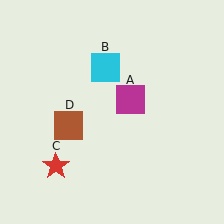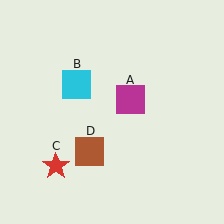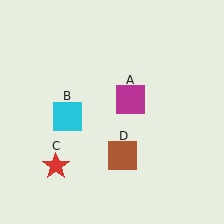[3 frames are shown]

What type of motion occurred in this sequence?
The cyan square (object B), brown square (object D) rotated counterclockwise around the center of the scene.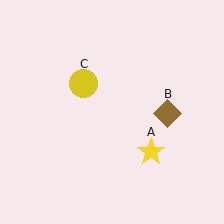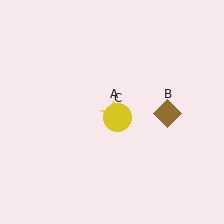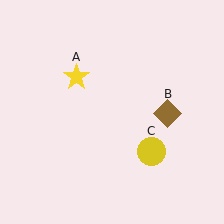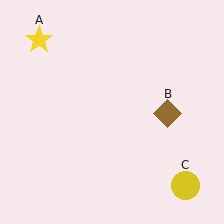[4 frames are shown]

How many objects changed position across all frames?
2 objects changed position: yellow star (object A), yellow circle (object C).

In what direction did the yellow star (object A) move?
The yellow star (object A) moved up and to the left.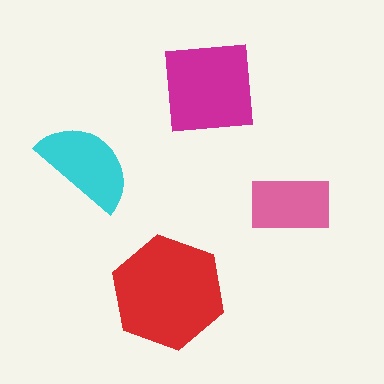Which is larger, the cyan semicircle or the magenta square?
The magenta square.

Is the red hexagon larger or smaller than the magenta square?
Larger.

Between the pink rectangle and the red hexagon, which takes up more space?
The red hexagon.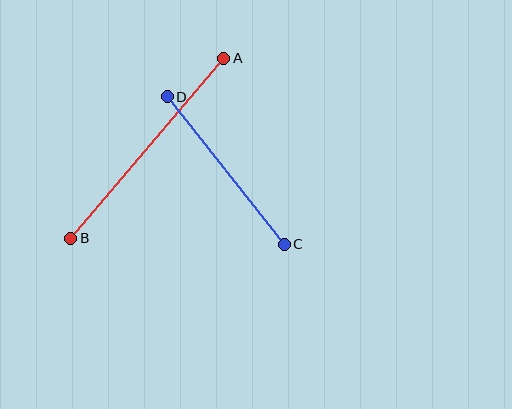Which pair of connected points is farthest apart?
Points A and B are farthest apart.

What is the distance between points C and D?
The distance is approximately 188 pixels.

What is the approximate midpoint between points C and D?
The midpoint is at approximately (226, 171) pixels.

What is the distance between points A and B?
The distance is approximately 236 pixels.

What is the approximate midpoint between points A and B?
The midpoint is at approximately (147, 148) pixels.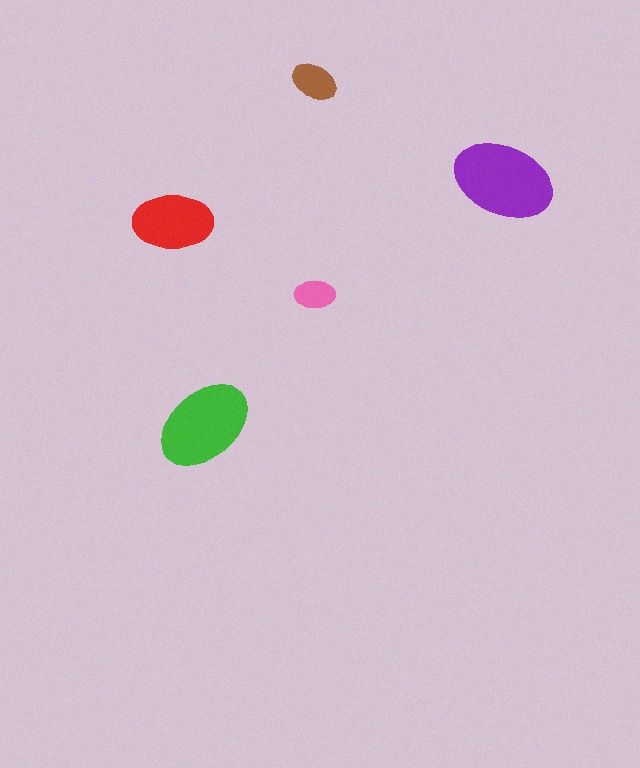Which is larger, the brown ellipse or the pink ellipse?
The brown one.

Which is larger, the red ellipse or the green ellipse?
The green one.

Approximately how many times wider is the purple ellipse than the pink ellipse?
About 2.5 times wider.